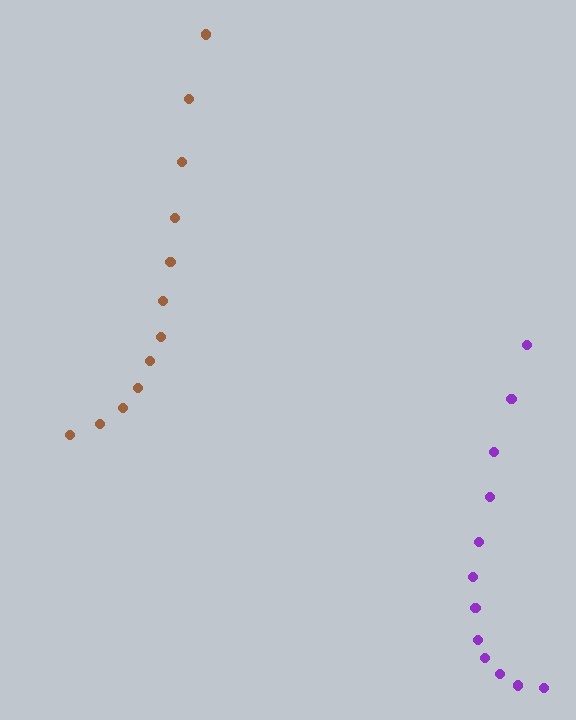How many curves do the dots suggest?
There are 2 distinct paths.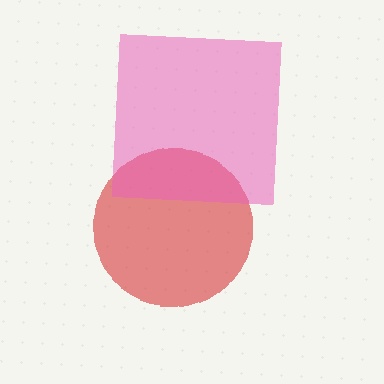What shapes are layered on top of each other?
The layered shapes are: a red circle, a pink square.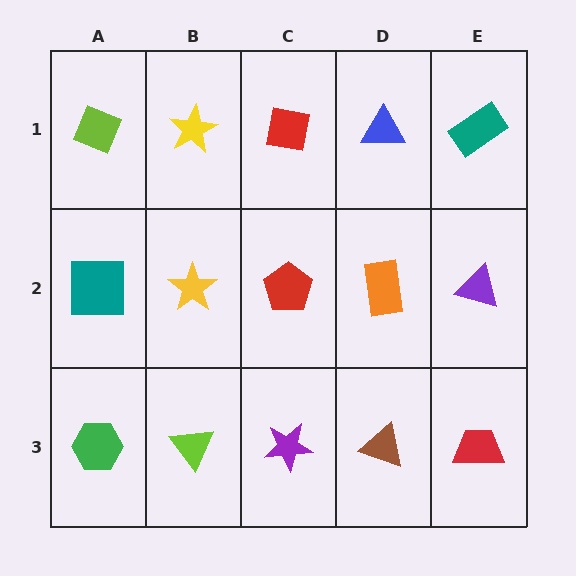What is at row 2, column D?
An orange rectangle.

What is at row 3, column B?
A lime triangle.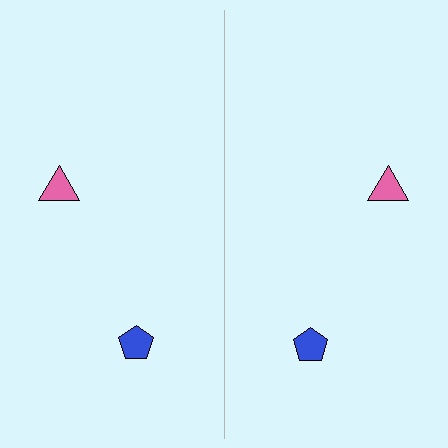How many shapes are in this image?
There are 4 shapes in this image.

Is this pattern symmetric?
Yes, this pattern has bilateral (reflection) symmetry.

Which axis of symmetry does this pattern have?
The pattern has a vertical axis of symmetry running through the center of the image.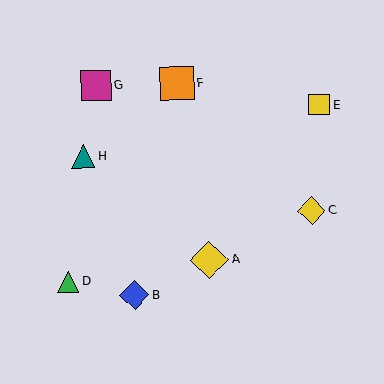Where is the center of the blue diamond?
The center of the blue diamond is at (134, 295).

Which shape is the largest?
The yellow diamond (labeled A) is the largest.